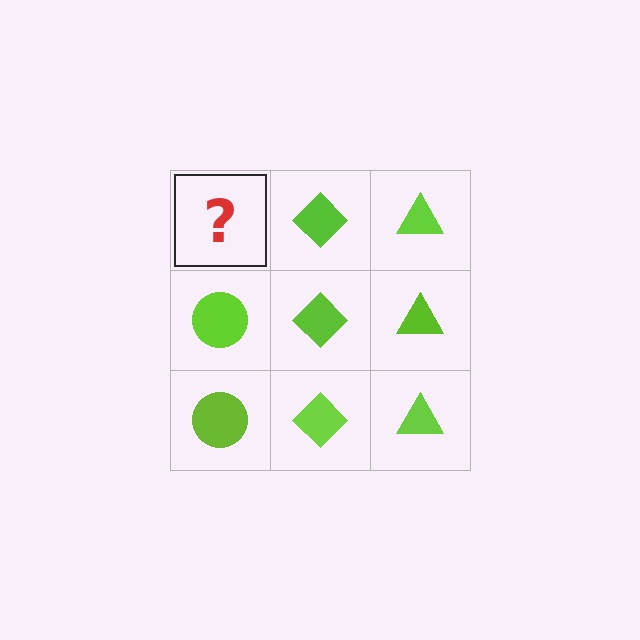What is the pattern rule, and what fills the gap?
The rule is that each column has a consistent shape. The gap should be filled with a lime circle.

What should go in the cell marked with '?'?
The missing cell should contain a lime circle.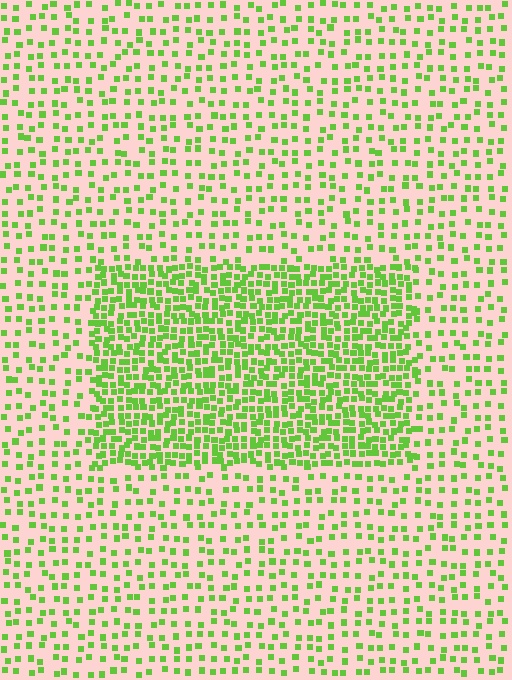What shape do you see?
I see a rectangle.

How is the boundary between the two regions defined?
The boundary is defined by a change in element density (approximately 2.4x ratio). All elements are the same color, size, and shape.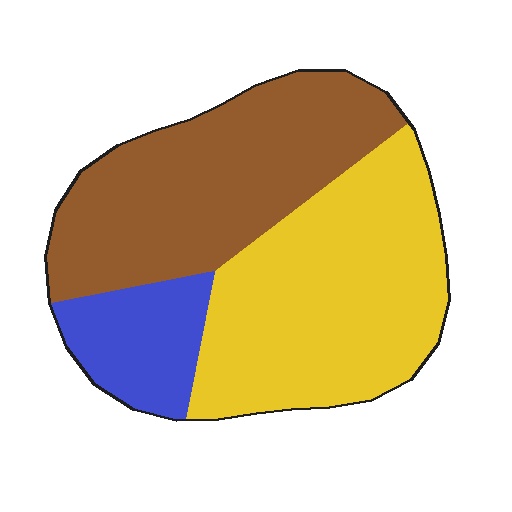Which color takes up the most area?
Yellow, at roughly 45%.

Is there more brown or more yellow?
Yellow.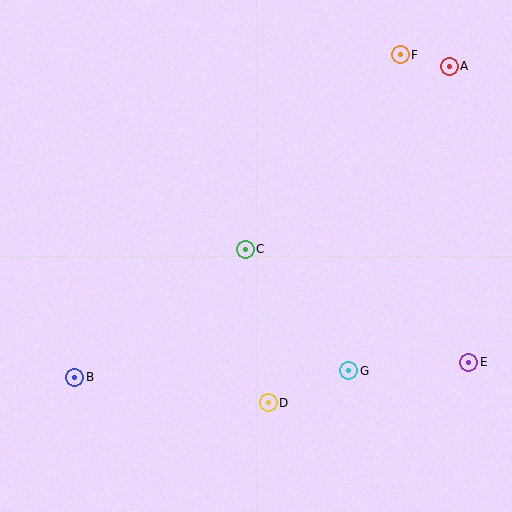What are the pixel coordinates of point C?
Point C is at (245, 249).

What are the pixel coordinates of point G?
Point G is at (349, 371).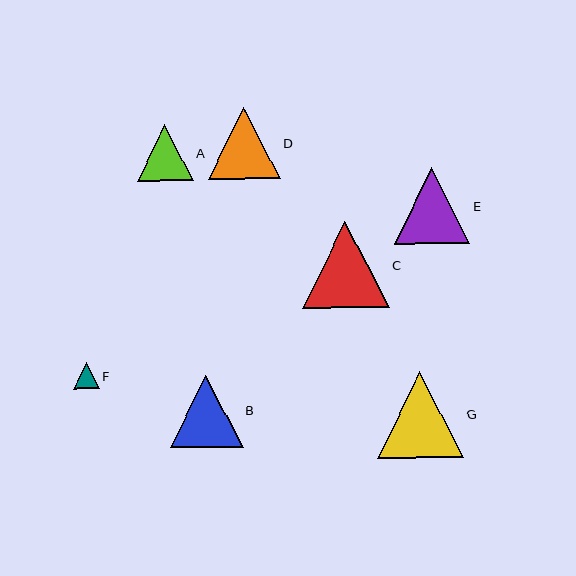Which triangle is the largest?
Triangle C is the largest with a size of approximately 86 pixels.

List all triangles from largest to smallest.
From largest to smallest: C, G, E, D, B, A, F.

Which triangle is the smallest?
Triangle F is the smallest with a size of approximately 26 pixels.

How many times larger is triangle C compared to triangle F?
Triangle C is approximately 3.3 times the size of triangle F.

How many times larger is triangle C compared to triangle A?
Triangle C is approximately 1.5 times the size of triangle A.